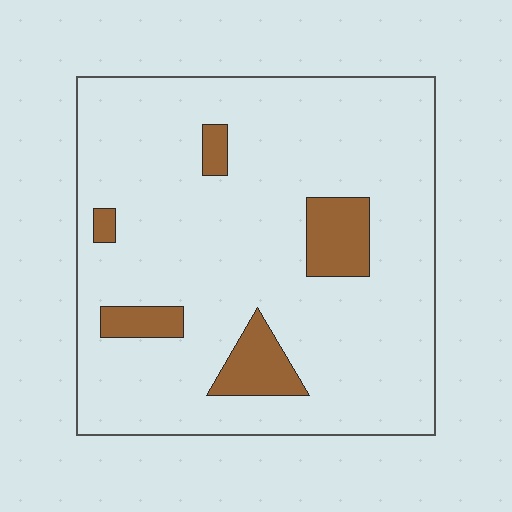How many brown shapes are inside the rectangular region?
5.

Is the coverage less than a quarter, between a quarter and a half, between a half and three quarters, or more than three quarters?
Less than a quarter.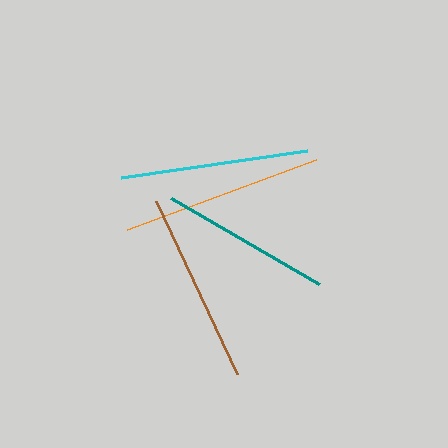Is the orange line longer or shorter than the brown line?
The orange line is longer than the brown line.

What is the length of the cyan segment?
The cyan segment is approximately 188 pixels long.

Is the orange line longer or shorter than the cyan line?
The orange line is longer than the cyan line.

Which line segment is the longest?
The orange line is the longest at approximately 202 pixels.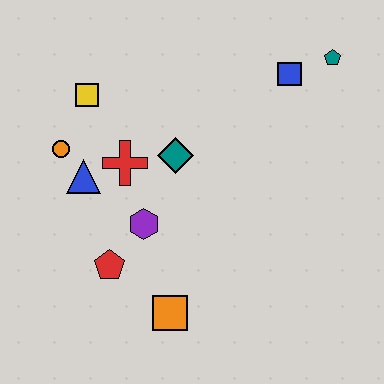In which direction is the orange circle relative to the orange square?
The orange circle is above the orange square.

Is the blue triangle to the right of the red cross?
No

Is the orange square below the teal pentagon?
Yes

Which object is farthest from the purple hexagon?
The teal pentagon is farthest from the purple hexagon.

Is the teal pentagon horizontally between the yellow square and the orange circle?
No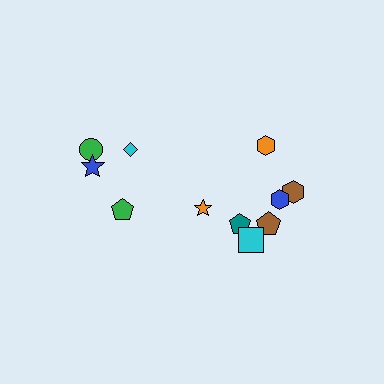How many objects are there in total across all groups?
There are 11 objects.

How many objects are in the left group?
There are 4 objects.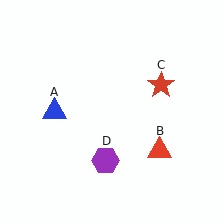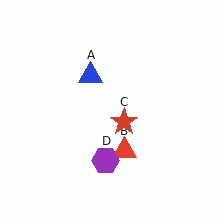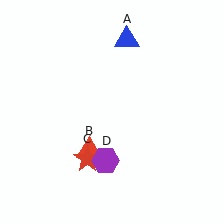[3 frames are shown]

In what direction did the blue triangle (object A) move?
The blue triangle (object A) moved up and to the right.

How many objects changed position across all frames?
3 objects changed position: blue triangle (object A), red triangle (object B), red star (object C).